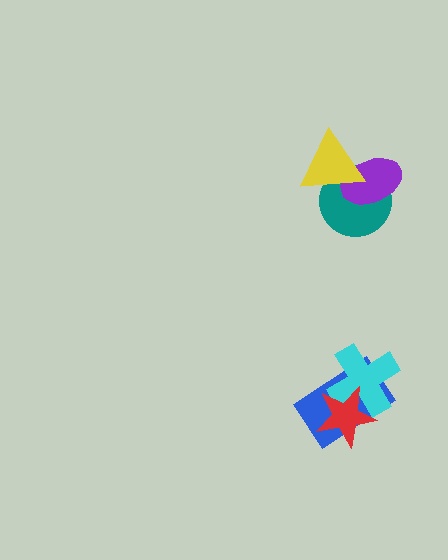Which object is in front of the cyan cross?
The red star is in front of the cyan cross.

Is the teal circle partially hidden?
Yes, it is partially covered by another shape.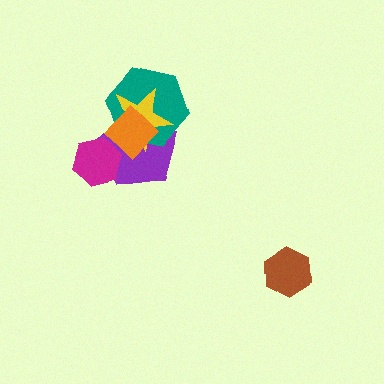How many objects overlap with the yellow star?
3 objects overlap with the yellow star.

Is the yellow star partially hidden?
Yes, it is partially covered by another shape.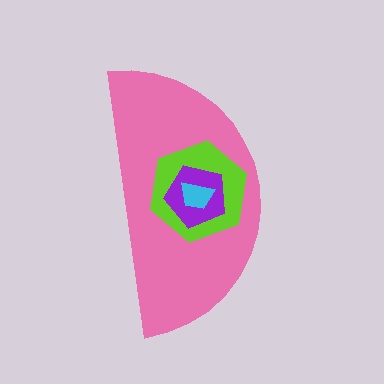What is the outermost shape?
The pink semicircle.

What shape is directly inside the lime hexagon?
The purple pentagon.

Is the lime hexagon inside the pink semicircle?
Yes.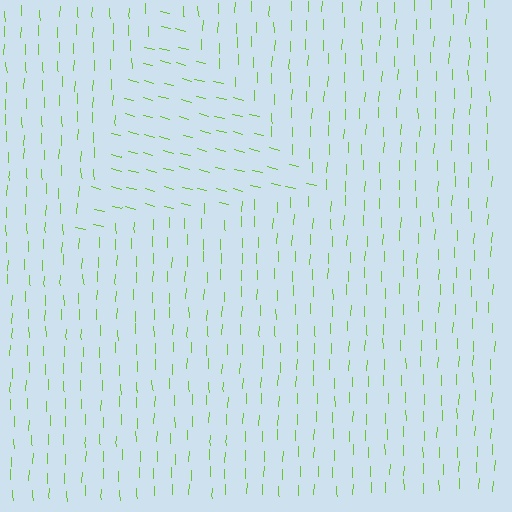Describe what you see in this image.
The image is filled with small lime line segments. A triangle region in the image has lines oriented differently from the surrounding lines, creating a visible texture boundary.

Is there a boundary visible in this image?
Yes, there is a texture boundary formed by a change in line orientation.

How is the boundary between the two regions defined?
The boundary is defined purely by a change in line orientation (approximately 77 degrees difference). All lines are the same color and thickness.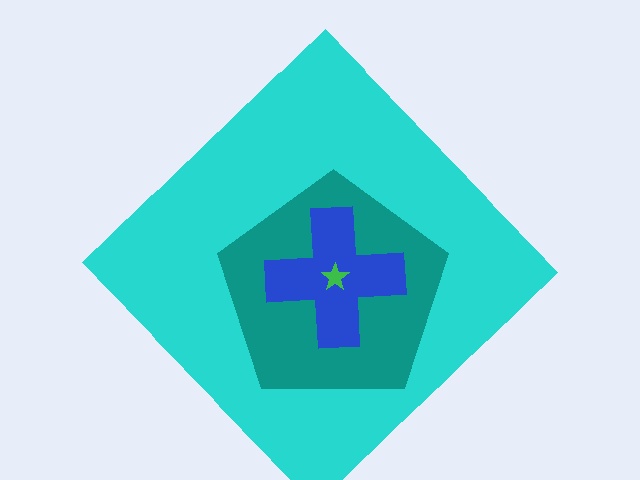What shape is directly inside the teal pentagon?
The blue cross.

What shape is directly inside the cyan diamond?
The teal pentagon.